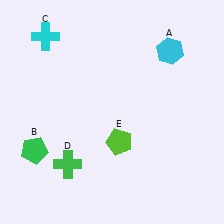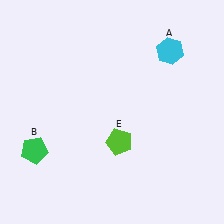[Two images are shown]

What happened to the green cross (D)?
The green cross (D) was removed in Image 2. It was in the bottom-left area of Image 1.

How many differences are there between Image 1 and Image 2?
There are 2 differences between the two images.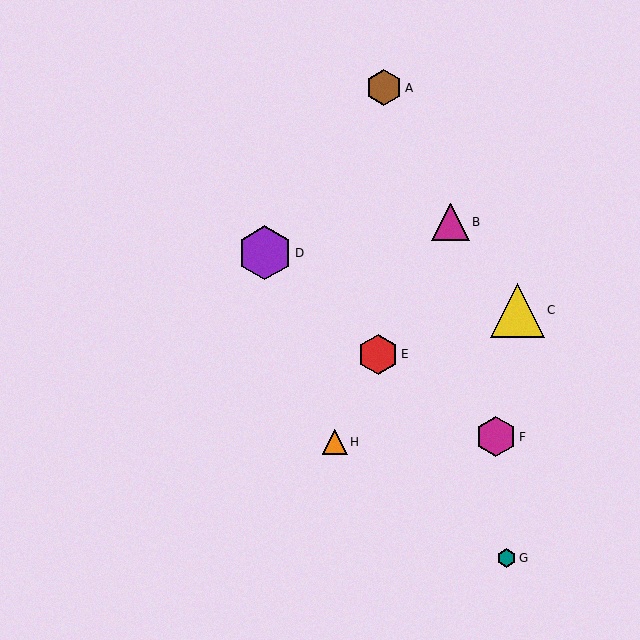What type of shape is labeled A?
Shape A is a brown hexagon.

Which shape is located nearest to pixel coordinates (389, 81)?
The brown hexagon (labeled A) at (384, 88) is nearest to that location.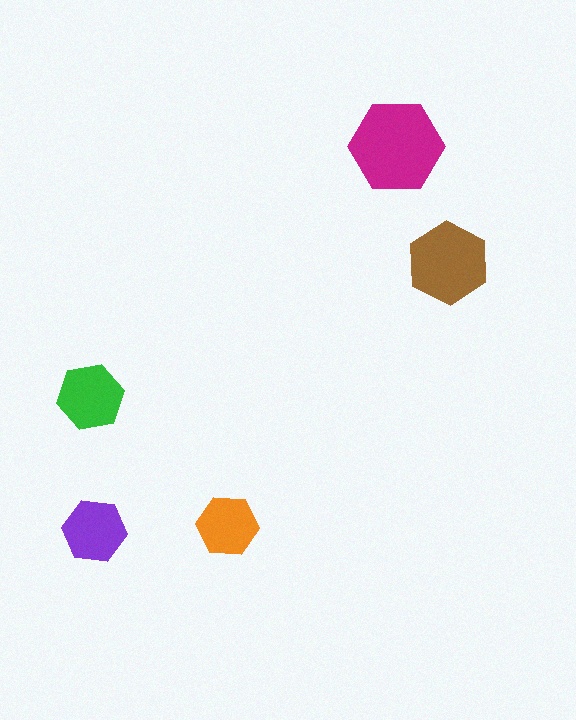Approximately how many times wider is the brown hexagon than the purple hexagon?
About 1.5 times wider.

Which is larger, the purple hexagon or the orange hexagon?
The purple one.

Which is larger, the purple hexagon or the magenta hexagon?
The magenta one.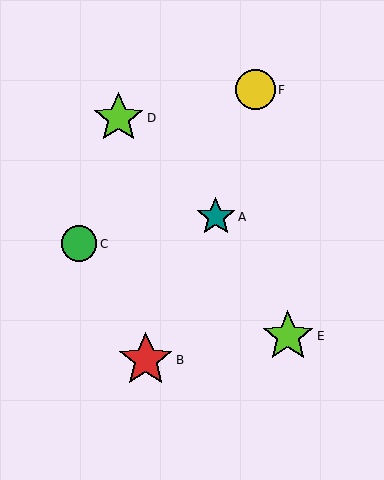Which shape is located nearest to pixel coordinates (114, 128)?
The lime star (labeled D) at (118, 118) is nearest to that location.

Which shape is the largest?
The red star (labeled B) is the largest.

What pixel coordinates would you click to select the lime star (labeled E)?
Click at (288, 336) to select the lime star E.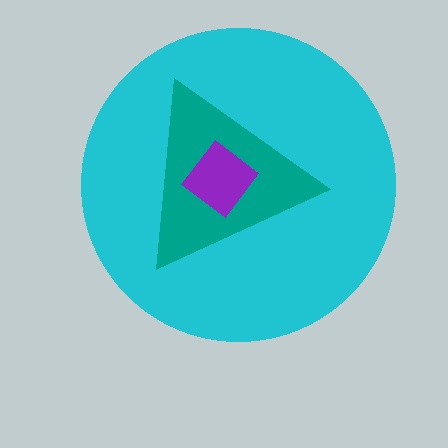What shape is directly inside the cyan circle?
The teal triangle.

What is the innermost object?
The purple diamond.